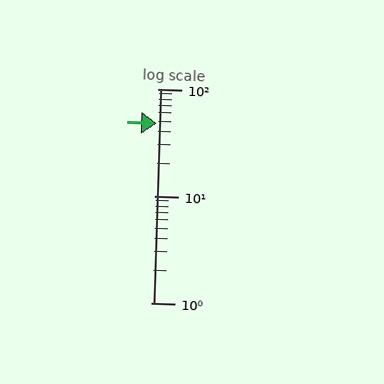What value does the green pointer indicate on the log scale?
The pointer indicates approximately 48.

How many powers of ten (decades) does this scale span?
The scale spans 2 decades, from 1 to 100.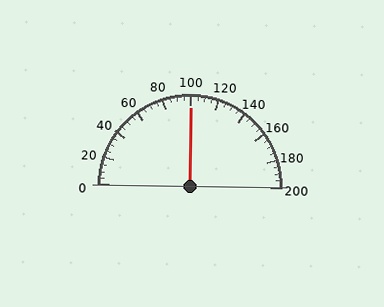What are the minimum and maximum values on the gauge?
The gauge ranges from 0 to 200.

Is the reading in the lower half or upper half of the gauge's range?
The reading is in the upper half of the range (0 to 200).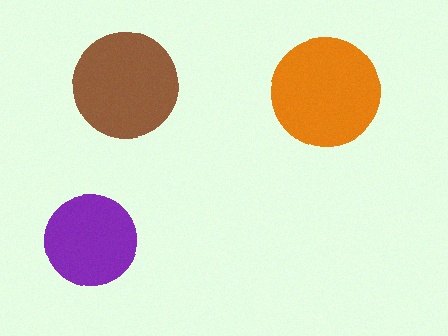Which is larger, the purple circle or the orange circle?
The orange one.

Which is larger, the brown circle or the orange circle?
The orange one.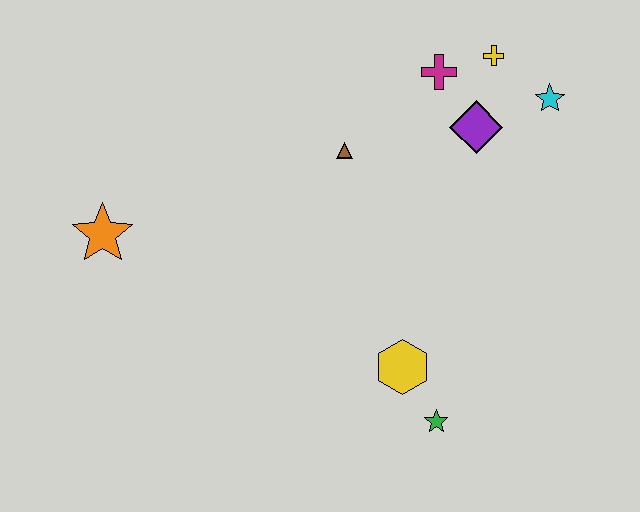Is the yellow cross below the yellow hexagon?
No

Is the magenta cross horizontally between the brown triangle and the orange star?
No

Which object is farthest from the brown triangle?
The green star is farthest from the brown triangle.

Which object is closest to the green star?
The yellow hexagon is closest to the green star.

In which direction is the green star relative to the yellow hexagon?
The green star is below the yellow hexagon.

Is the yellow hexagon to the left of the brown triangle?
No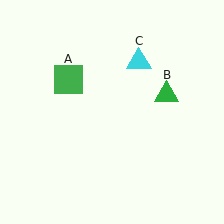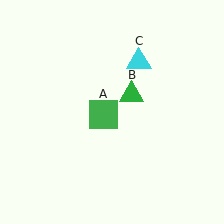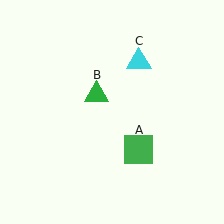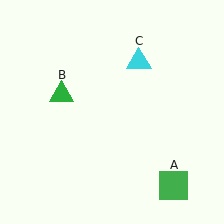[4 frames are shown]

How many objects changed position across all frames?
2 objects changed position: green square (object A), green triangle (object B).